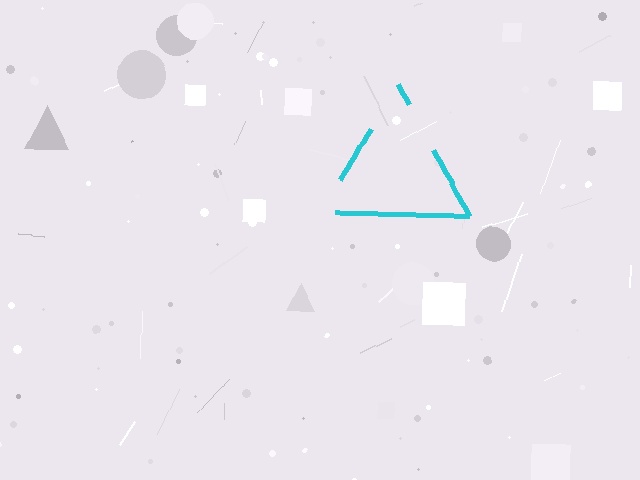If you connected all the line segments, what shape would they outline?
They would outline a triangle.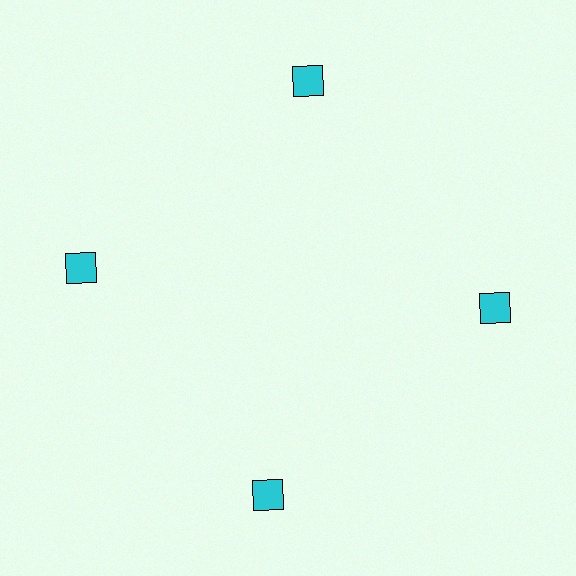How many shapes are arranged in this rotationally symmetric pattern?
There are 4 shapes, arranged in 4 groups of 1.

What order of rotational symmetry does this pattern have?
This pattern has 4-fold rotational symmetry.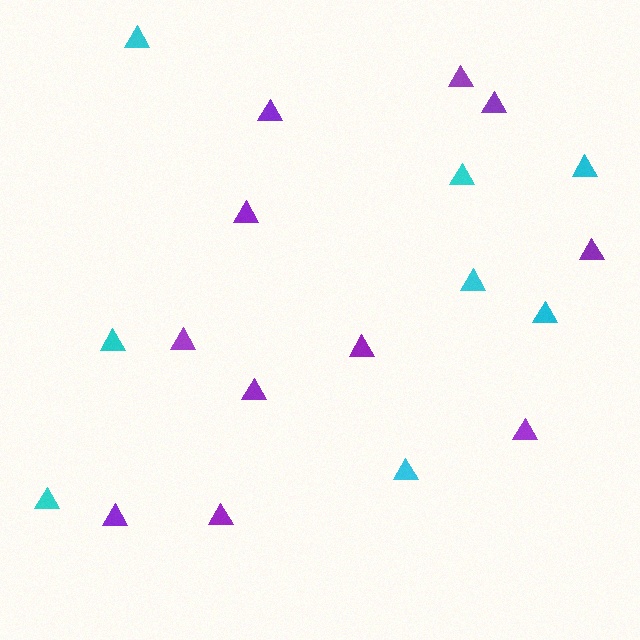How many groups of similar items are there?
There are 2 groups: one group of cyan triangles (8) and one group of purple triangles (11).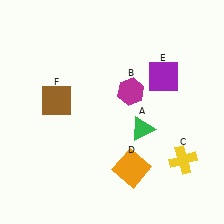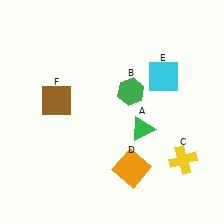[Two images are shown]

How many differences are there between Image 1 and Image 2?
There are 2 differences between the two images.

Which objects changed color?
B changed from magenta to green. E changed from purple to cyan.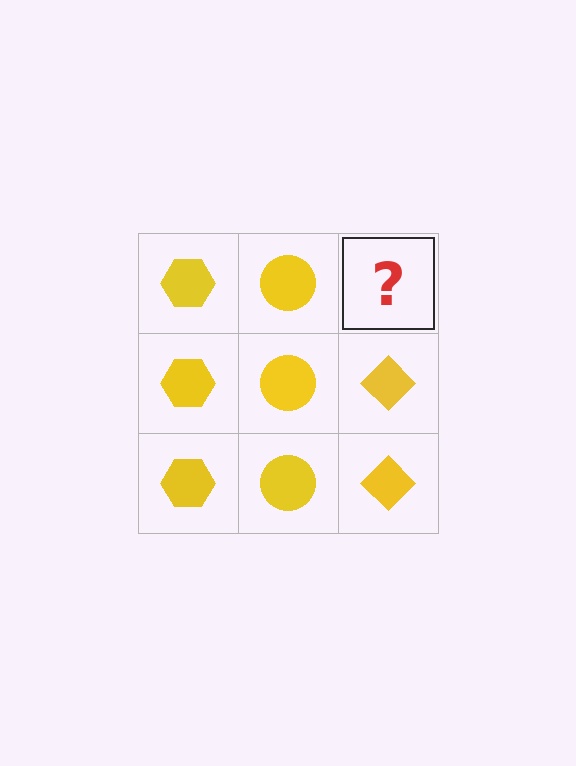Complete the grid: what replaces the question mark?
The question mark should be replaced with a yellow diamond.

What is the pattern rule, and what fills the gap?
The rule is that each column has a consistent shape. The gap should be filled with a yellow diamond.